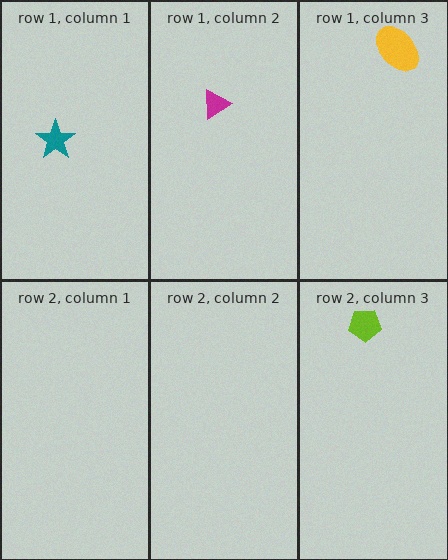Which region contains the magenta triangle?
The row 1, column 2 region.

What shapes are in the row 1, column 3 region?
The yellow ellipse.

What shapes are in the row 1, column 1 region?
The teal star.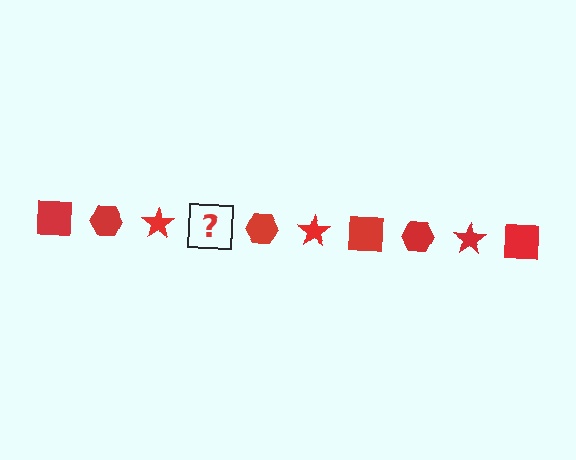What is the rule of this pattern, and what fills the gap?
The rule is that the pattern cycles through square, hexagon, star shapes in red. The gap should be filled with a red square.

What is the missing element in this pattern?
The missing element is a red square.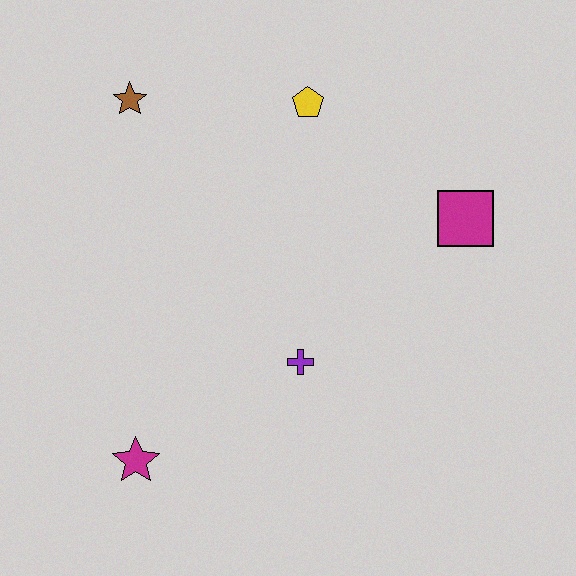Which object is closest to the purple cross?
The magenta star is closest to the purple cross.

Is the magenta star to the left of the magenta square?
Yes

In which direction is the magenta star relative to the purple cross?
The magenta star is to the left of the purple cross.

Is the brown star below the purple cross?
No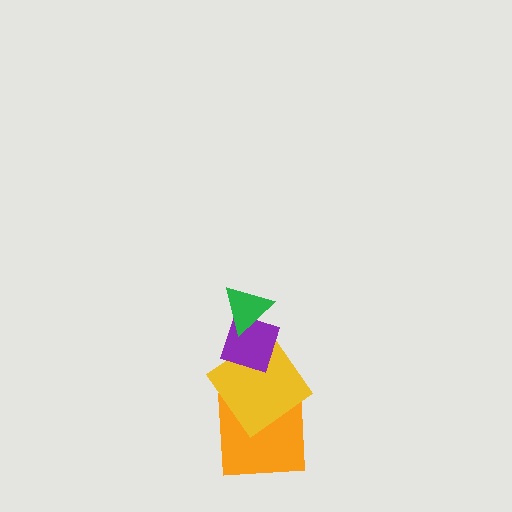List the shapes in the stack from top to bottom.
From top to bottom: the green triangle, the purple diamond, the yellow diamond, the orange square.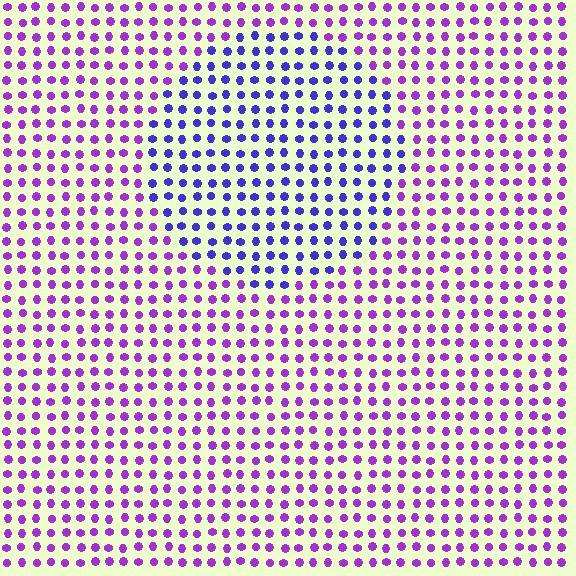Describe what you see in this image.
The image is filled with small purple elements in a uniform arrangement. A circle-shaped region is visible where the elements are tinted to a slightly different hue, forming a subtle color boundary.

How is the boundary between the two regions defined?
The boundary is defined purely by a slight shift in hue (about 37 degrees). Spacing, size, and orientation are identical on both sides.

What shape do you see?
I see a circle.